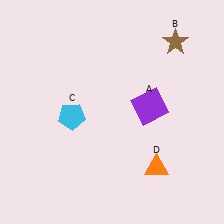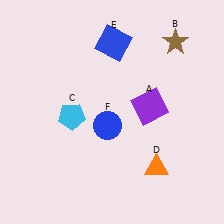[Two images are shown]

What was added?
A blue square (E), a blue circle (F) were added in Image 2.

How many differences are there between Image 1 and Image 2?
There are 2 differences between the two images.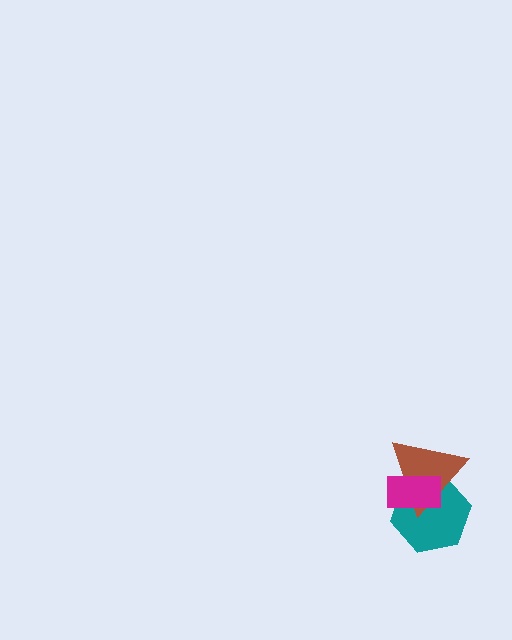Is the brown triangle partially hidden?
Yes, it is partially covered by another shape.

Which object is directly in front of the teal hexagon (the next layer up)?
The brown triangle is directly in front of the teal hexagon.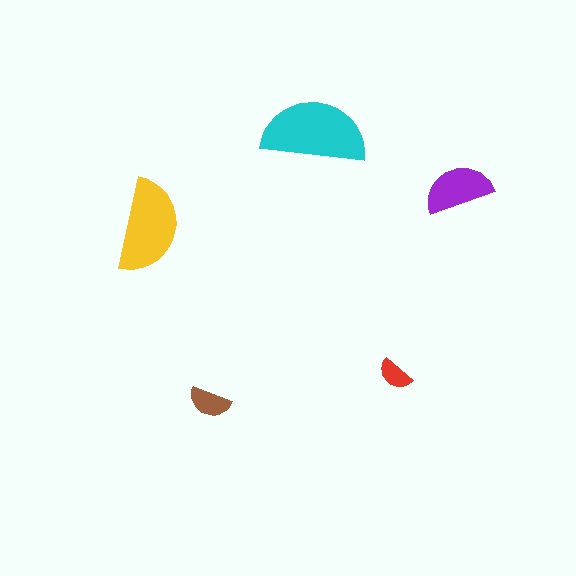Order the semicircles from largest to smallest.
the cyan one, the yellow one, the purple one, the brown one, the red one.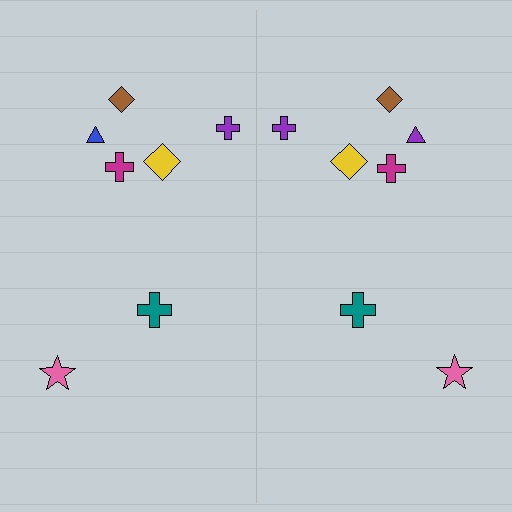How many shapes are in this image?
There are 14 shapes in this image.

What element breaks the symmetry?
The purple triangle on the right side breaks the symmetry — its mirror counterpart is blue.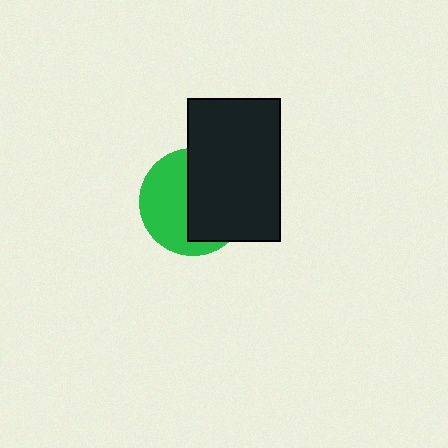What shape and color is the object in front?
The object in front is a black rectangle.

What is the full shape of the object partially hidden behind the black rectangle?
The partially hidden object is a green circle.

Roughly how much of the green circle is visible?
About half of it is visible (roughly 48%).